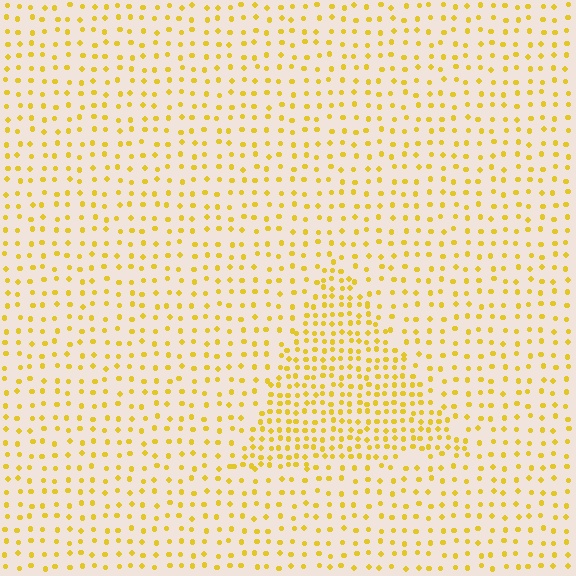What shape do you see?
I see a triangle.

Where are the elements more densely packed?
The elements are more densely packed inside the triangle boundary.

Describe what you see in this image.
The image contains small yellow elements arranged at two different densities. A triangle-shaped region is visible where the elements are more densely packed than the surrounding area.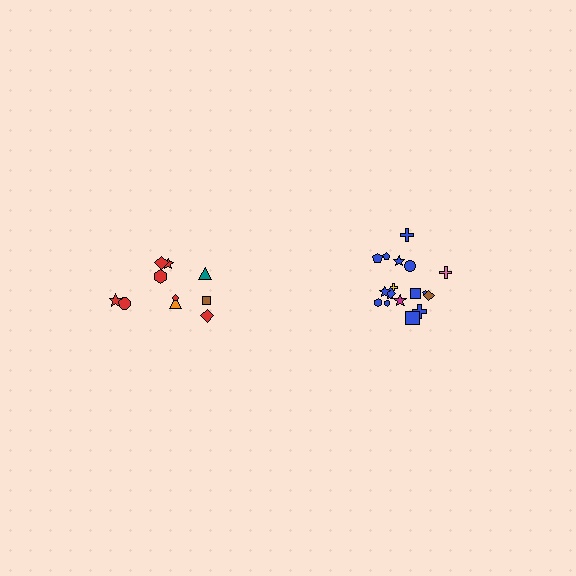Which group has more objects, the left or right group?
The right group.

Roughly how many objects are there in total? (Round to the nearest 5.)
Roughly 30 objects in total.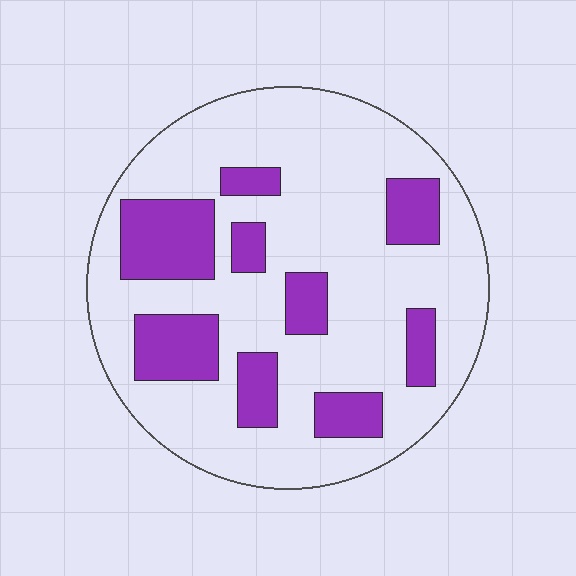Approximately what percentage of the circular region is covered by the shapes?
Approximately 25%.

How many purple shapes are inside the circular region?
9.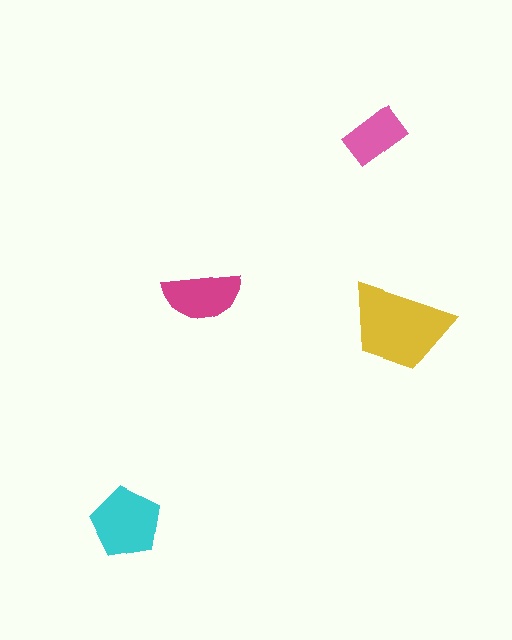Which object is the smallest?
The pink rectangle.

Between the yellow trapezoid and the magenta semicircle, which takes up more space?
The yellow trapezoid.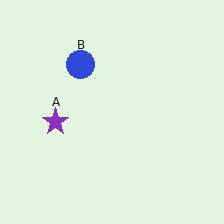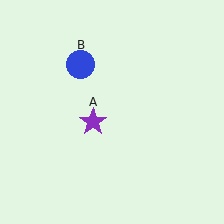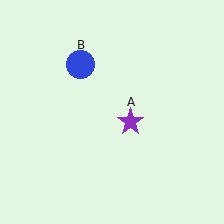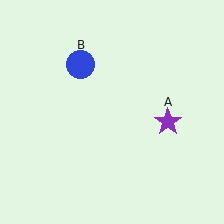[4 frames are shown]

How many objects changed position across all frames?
1 object changed position: purple star (object A).